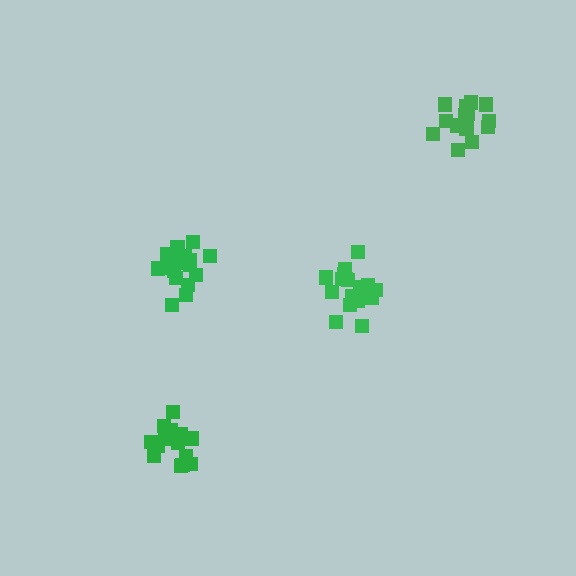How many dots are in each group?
Group 1: 19 dots, Group 2: 17 dots, Group 3: 18 dots, Group 4: 14 dots (68 total).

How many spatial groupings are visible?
There are 4 spatial groupings.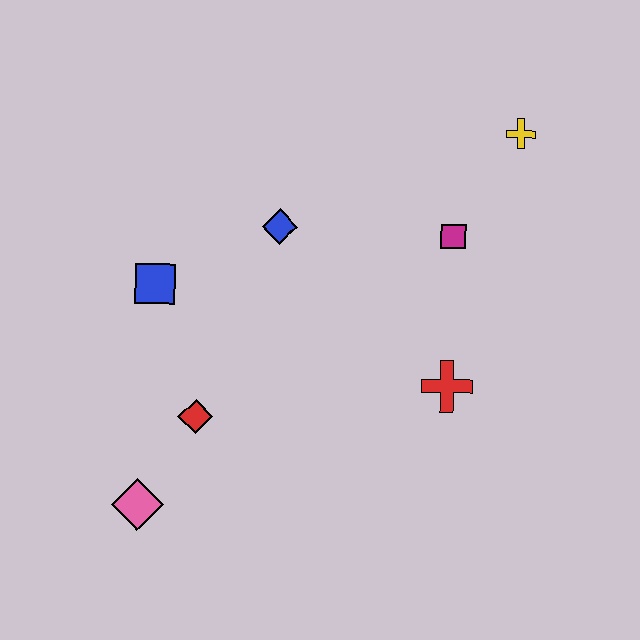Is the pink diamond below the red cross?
Yes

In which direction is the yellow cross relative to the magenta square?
The yellow cross is above the magenta square.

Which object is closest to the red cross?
The magenta square is closest to the red cross.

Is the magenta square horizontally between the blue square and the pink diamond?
No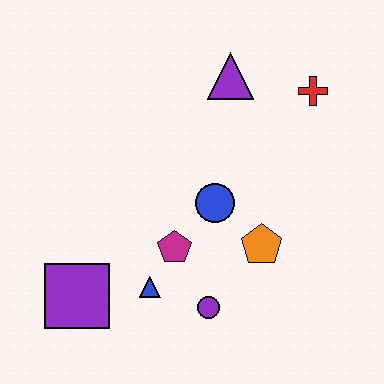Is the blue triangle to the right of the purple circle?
No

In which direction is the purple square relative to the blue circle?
The purple square is to the left of the blue circle.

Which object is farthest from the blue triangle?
The red cross is farthest from the blue triangle.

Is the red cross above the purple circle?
Yes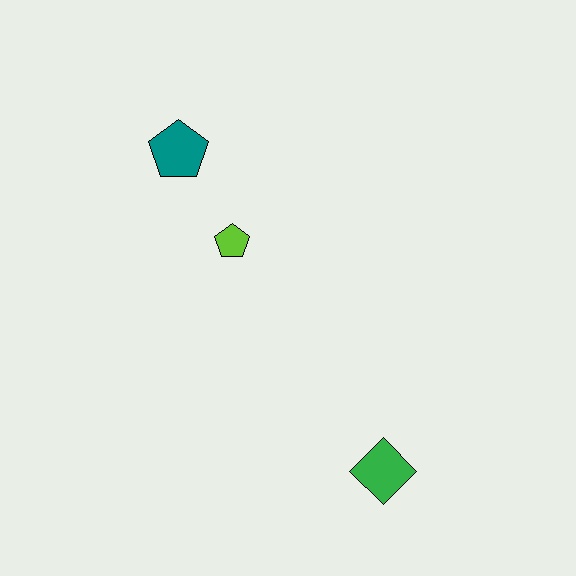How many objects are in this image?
There are 3 objects.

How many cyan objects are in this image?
There are no cyan objects.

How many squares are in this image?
There are no squares.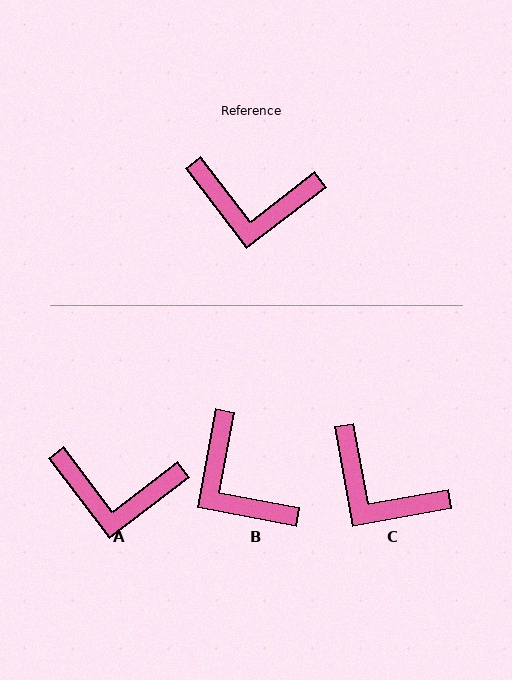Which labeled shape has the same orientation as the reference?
A.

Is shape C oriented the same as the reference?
No, it is off by about 27 degrees.